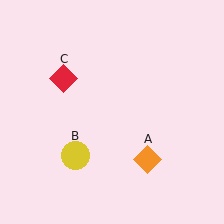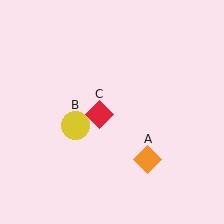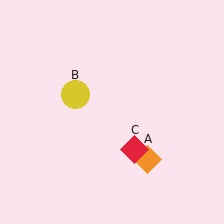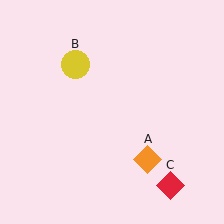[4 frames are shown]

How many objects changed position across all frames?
2 objects changed position: yellow circle (object B), red diamond (object C).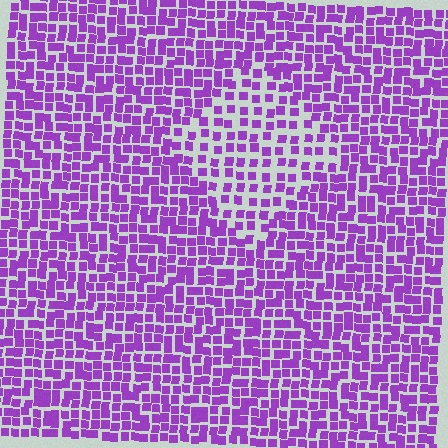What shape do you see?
I see a diamond.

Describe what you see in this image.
The image contains small purple elements arranged at two different densities. A diamond-shaped region is visible where the elements are less densely packed than the surrounding area.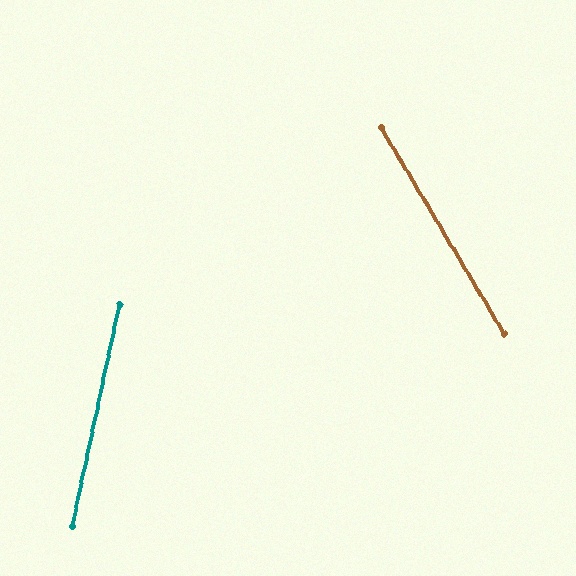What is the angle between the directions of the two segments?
Approximately 43 degrees.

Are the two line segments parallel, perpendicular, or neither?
Neither parallel nor perpendicular — they differ by about 43°.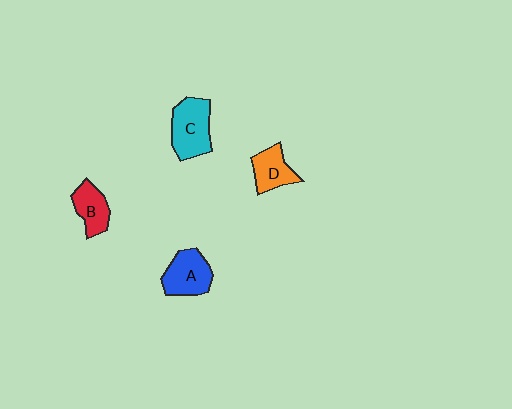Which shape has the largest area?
Shape C (cyan).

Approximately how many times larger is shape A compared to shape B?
Approximately 1.3 times.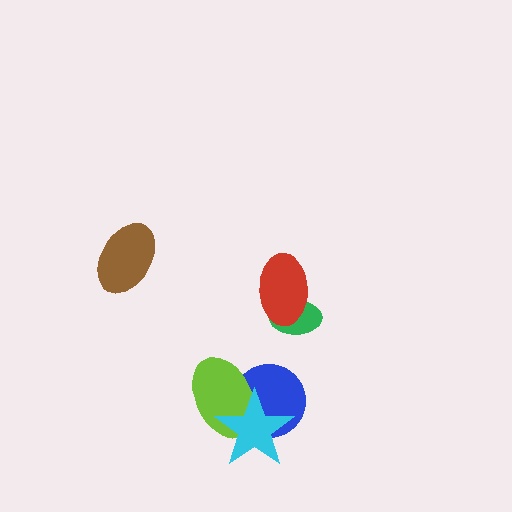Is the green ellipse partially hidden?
Yes, it is partially covered by another shape.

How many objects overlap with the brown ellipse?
0 objects overlap with the brown ellipse.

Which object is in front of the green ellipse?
The red ellipse is in front of the green ellipse.